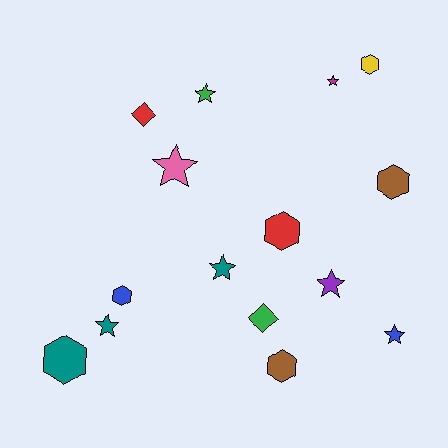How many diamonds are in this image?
There are 2 diamonds.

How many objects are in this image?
There are 15 objects.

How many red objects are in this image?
There are 2 red objects.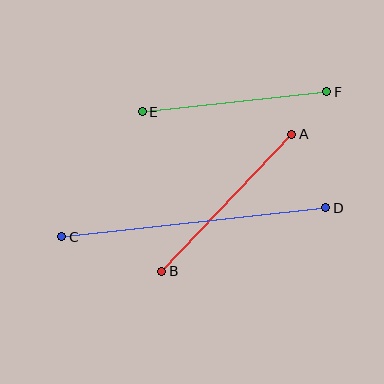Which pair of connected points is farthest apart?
Points C and D are farthest apart.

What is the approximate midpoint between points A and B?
The midpoint is at approximately (227, 203) pixels.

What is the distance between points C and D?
The distance is approximately 266 pixels.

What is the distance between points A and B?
The distance is approximately 189 pixels.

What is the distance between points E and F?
The distance is approximately 186 pixels.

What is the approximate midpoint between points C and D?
The midpoint is at approximately (194, 222) pixels.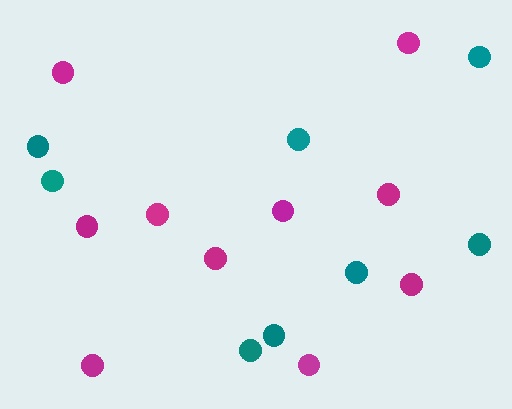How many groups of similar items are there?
There are 2 groups: one group of magenta circles (10) and one group of teal circles (8).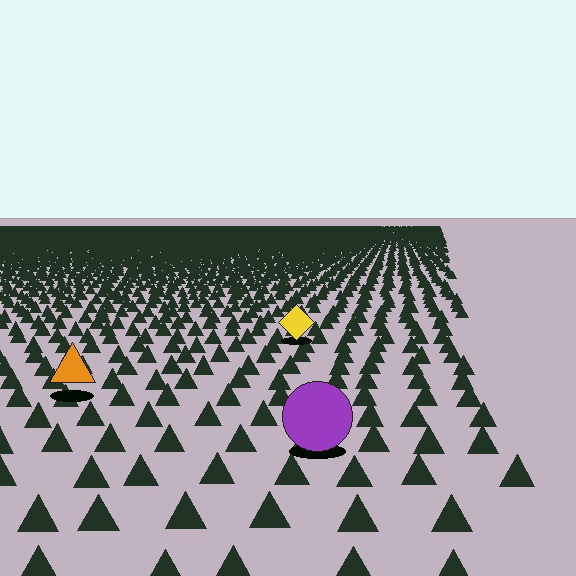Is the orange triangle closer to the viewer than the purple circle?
No. The purple circle is closer — you can tell from the texture gradient: the ground texture is coarser near it.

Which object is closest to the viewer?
The purple circle is closest. The texture marks near it are larger and more spread out.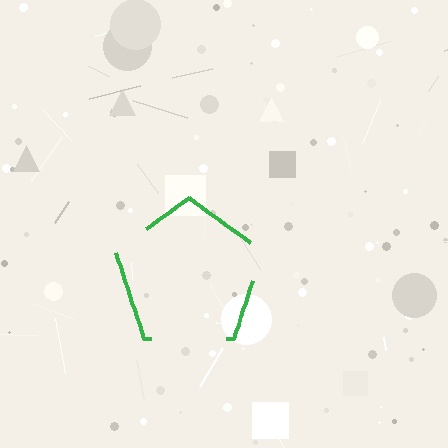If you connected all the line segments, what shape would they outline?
They would outline a pentagon.